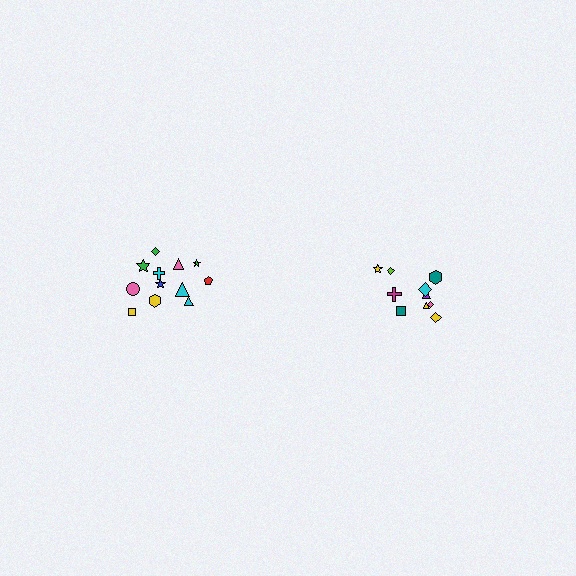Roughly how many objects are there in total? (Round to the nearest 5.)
Roughly 20 objects in total.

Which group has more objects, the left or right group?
The left group.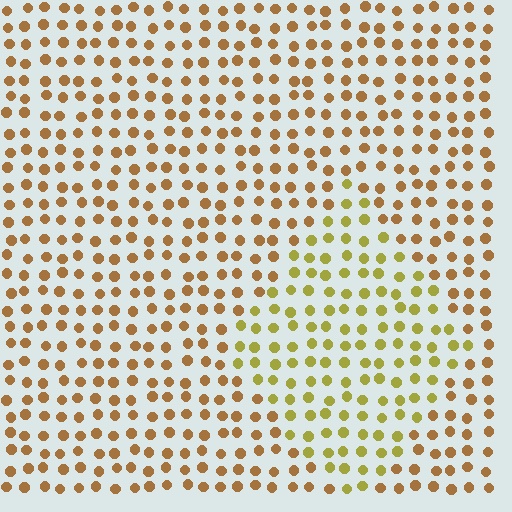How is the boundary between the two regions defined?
The boundary is defined purely by a slight shift in hue (about 32 degrees). Spacing, size, and orientation are identical on both sides.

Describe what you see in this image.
The image is filled with small brown elements in a uniform arrangement. A diamond-shaped region is visible where the elements are tinted to a slightly different hue, forming a subtle color boundary.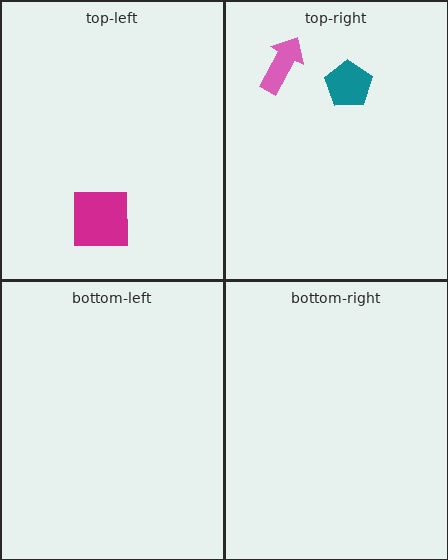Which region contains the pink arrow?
The top-right region.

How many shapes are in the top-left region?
1.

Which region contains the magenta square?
The top-left region.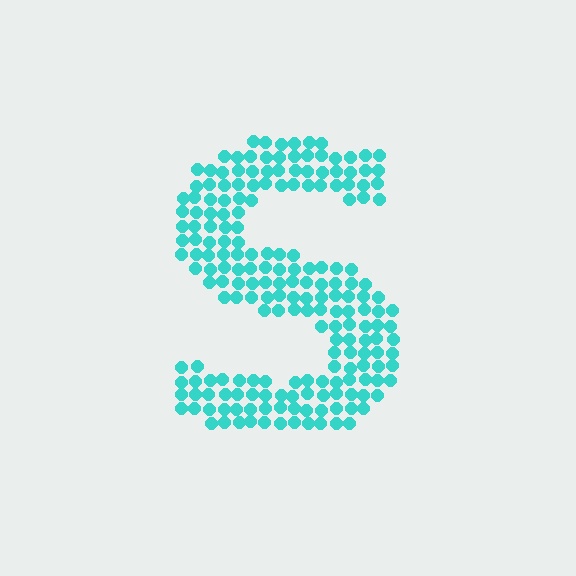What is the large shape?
The large shape is the letter S.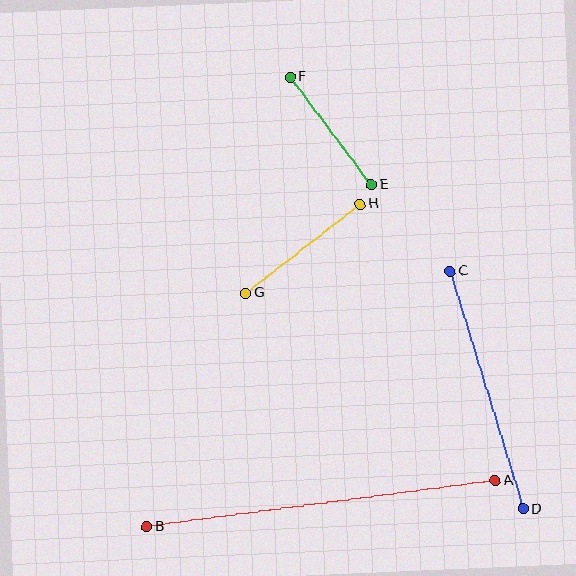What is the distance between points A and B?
The distance is approximately 352 pixels.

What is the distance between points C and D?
The distance is approximately 249 pixels.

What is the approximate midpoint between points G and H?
The midpoint is at approximately (303, 248) pixels.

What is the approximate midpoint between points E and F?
The midpoint is at approximately (331, 131) pixels.